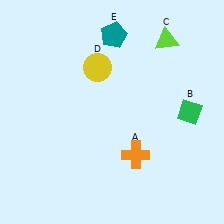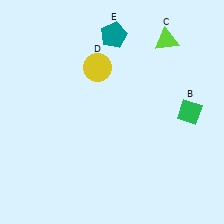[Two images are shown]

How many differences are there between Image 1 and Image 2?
There is 1 difference between the two images.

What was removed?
The orange cross (A) was removed in Image 2.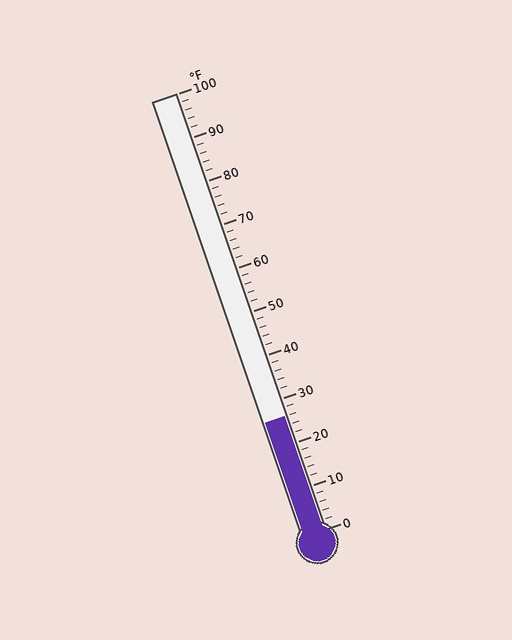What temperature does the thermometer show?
The thermometer shows approximately 26°F.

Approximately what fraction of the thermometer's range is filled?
The thermometer is filled to approximately 25% of its range.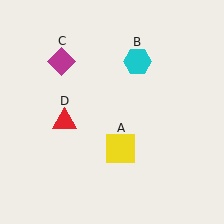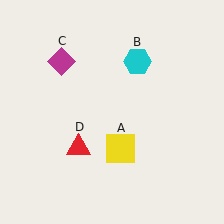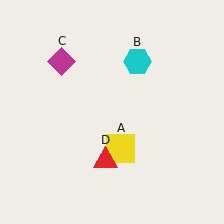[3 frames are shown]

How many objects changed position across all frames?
1 object changed position: red triangle (object D).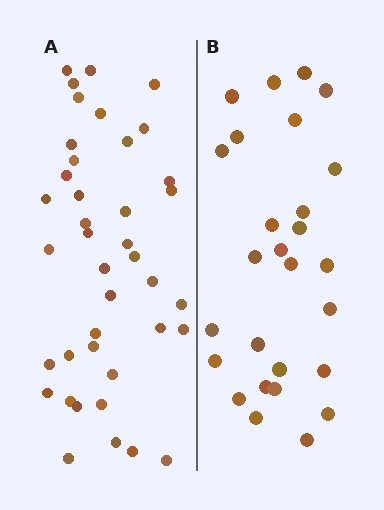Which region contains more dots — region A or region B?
Region A (the left region) has more dots.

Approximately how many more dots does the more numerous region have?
Region A has approximately 15 more dots than region B.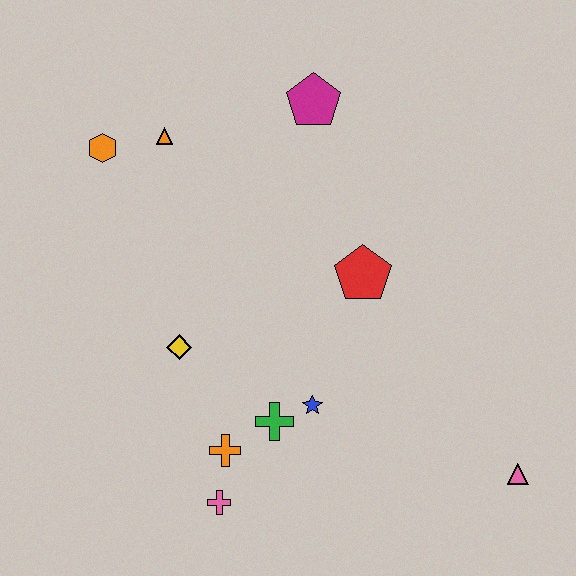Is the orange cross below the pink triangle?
No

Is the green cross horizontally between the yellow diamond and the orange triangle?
No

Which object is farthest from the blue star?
The orange hexagon is farthest from the blue star.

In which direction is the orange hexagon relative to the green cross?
The orange hexagon is above the green cross.